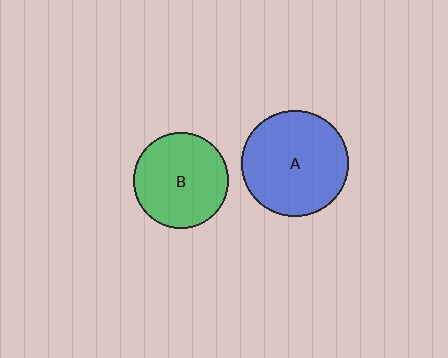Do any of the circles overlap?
No, none of the circles overlap.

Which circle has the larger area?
Circle A (blue).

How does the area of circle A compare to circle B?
Approximately 1.2 times.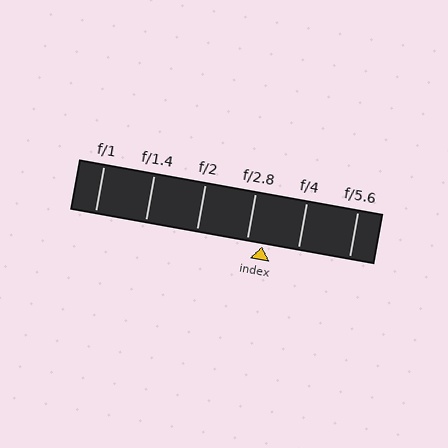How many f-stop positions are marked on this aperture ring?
There are 6 f-stop positions marked.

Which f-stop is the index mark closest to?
The index mark is closest to f/2.8.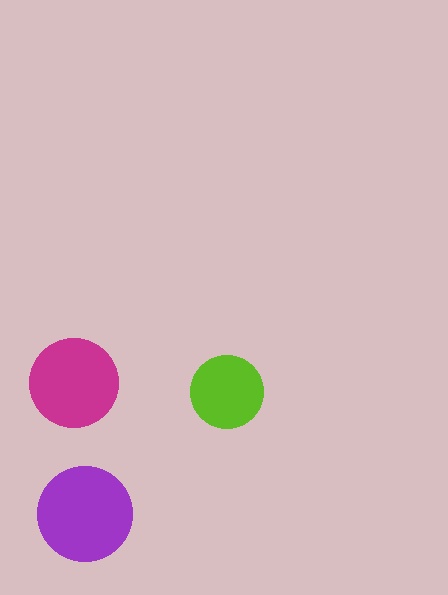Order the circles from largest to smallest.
the purple one, the magenta one, the lime one.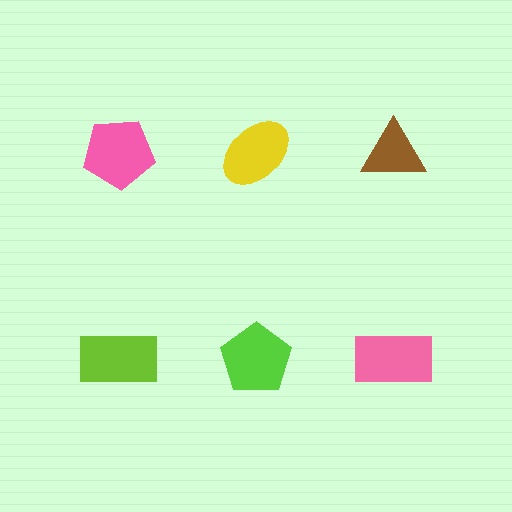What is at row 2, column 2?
A lime pentagon.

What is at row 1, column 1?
A pink pentagon.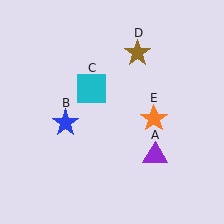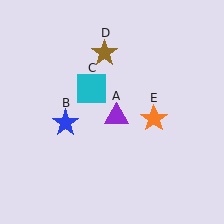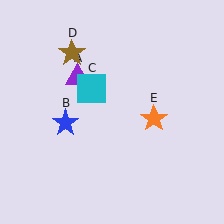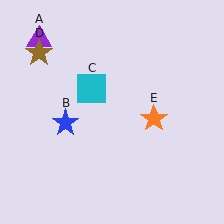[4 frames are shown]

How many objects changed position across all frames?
2 objects changed position: purple triangle (object A), brown star (object D).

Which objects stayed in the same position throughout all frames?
Blue star (object B) and cyan square (object C) and orange star (object E) remained stationary.